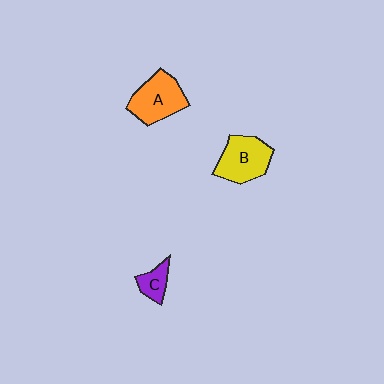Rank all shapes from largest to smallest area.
From largest to smallest: A (orange), B (yellow), C (purple).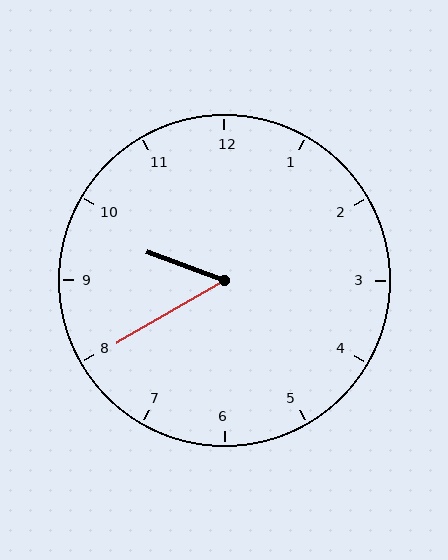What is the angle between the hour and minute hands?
Approximately 50 degrees.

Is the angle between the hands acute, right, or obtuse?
It is acute.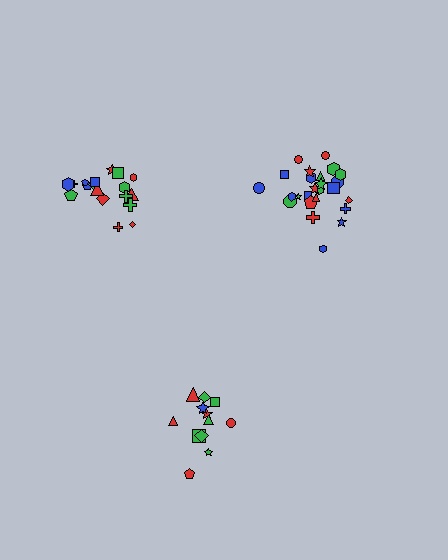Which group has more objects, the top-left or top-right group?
The top-right group.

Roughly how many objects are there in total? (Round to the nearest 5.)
Roughly 55 objects in total.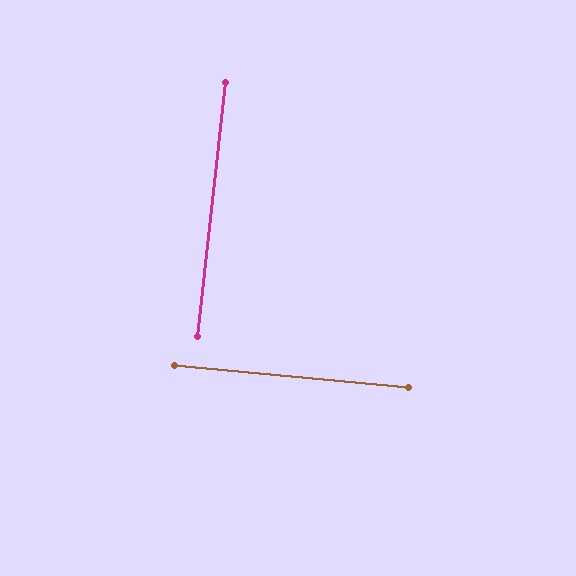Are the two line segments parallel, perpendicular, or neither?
Perpendicular — they meet at approximately 89°.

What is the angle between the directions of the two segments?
Approximately 89 degrees.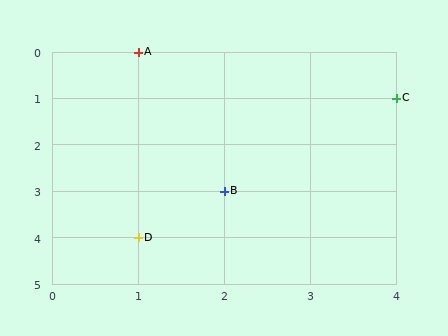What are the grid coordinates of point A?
Point A is at grid coordinates (1, 0).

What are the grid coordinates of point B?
Point B is at grid coordinates (2, 3).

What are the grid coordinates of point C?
Point C is at grid coordinates (4, 1).